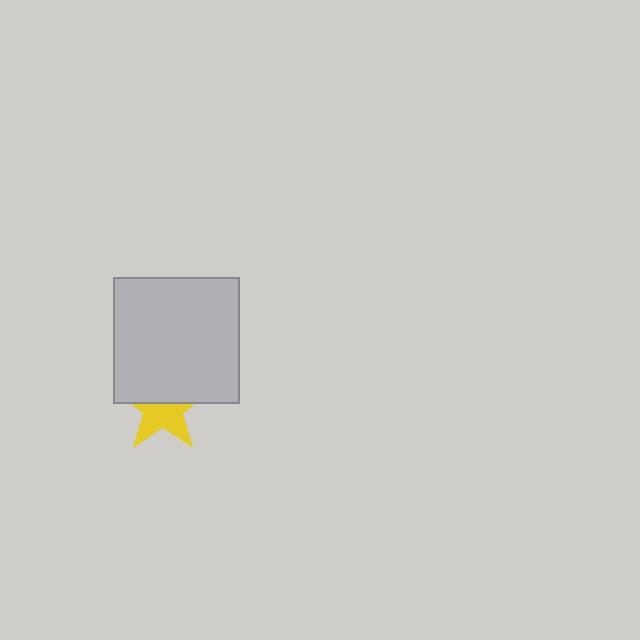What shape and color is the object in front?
The object in front is a light gray square.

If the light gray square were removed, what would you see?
You would see the complete yellow star.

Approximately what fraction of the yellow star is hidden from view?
Roughly 46% of the yellow star is hidden behind the light gray square.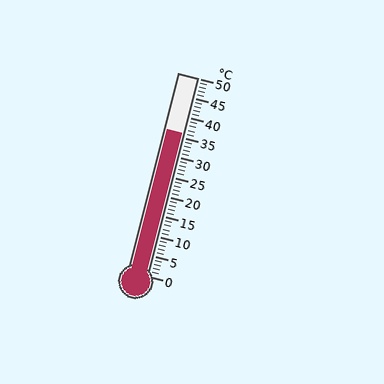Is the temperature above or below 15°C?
The temperature is above 15°C.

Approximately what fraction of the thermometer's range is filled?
The thermometer is filled to approximately 70% of its range.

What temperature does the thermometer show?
The thermometer shows approximately 36°C.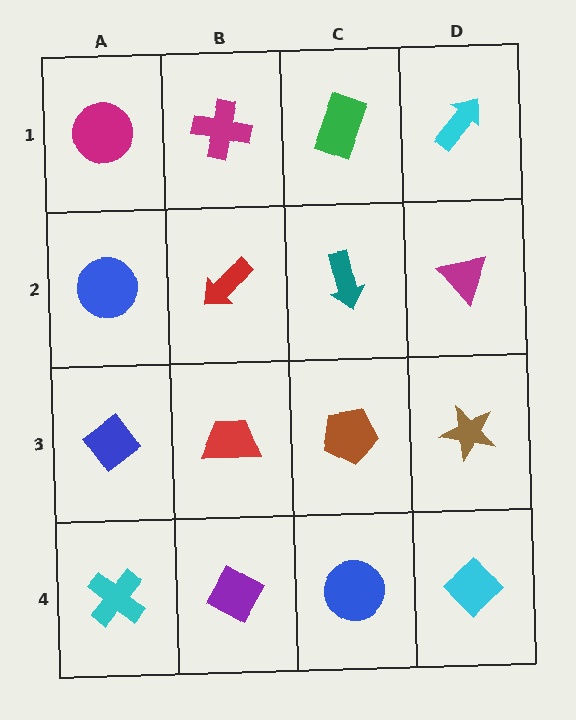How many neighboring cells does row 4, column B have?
3.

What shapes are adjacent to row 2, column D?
A cyan arrow (row 1, column D), a brown star (row 3, column D), a teal arrow (row 2, column C).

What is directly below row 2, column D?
A brown star.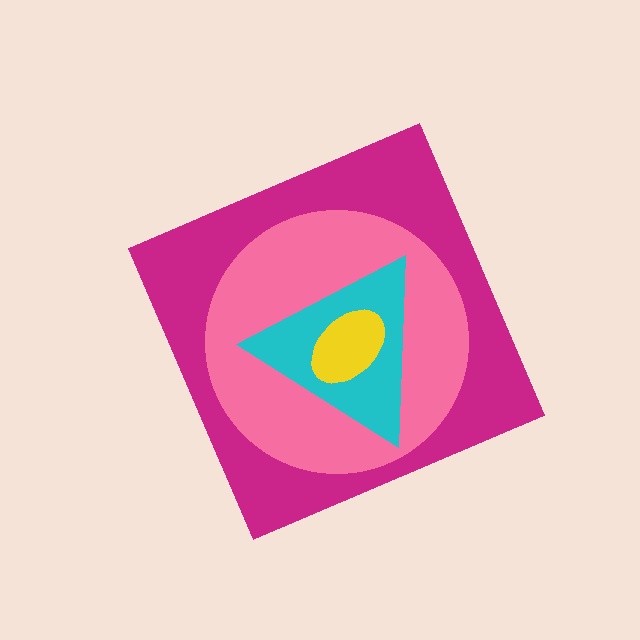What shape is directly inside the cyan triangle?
The yellow ellipse.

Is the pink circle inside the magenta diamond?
Yes.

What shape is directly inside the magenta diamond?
The pink circle.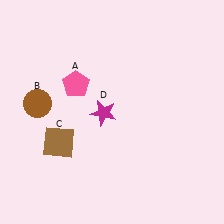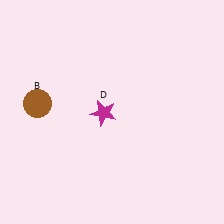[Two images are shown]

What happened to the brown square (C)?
The brown square (C) was removed in Image 2. It was in the bottom-left area of Image 1.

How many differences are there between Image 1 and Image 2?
There are 2 differences between the two images.